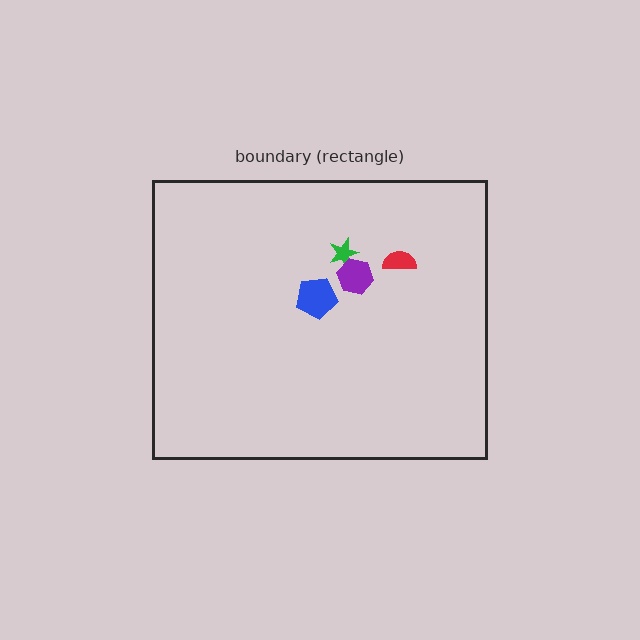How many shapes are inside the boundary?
4 inside, 0 outside.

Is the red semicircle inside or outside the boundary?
Inside.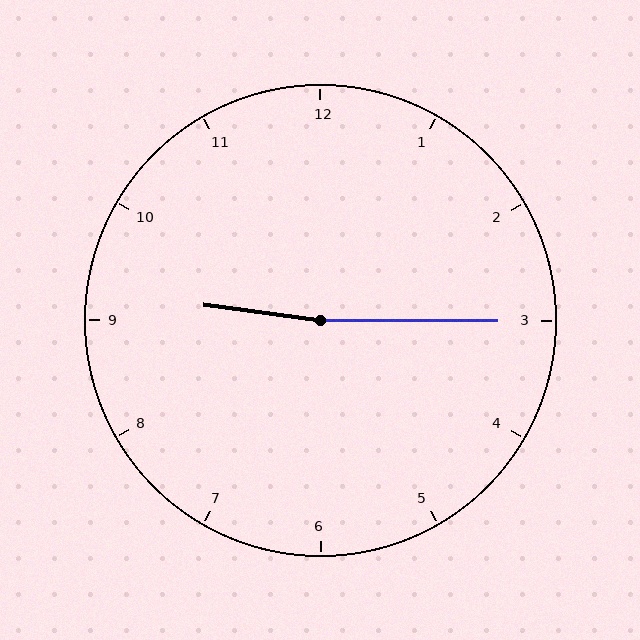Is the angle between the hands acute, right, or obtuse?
It is obtuse.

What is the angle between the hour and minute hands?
Approximately 172 degrees.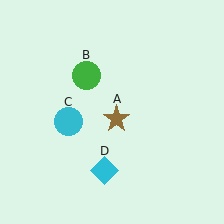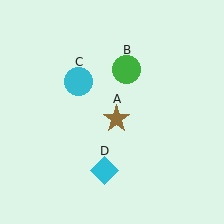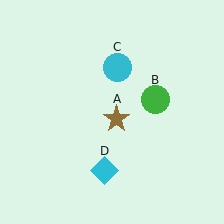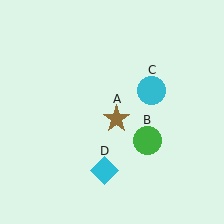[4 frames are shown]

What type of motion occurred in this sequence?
The green circle (object B), cyan circle (object C) rotated clockwise around the center of the scene.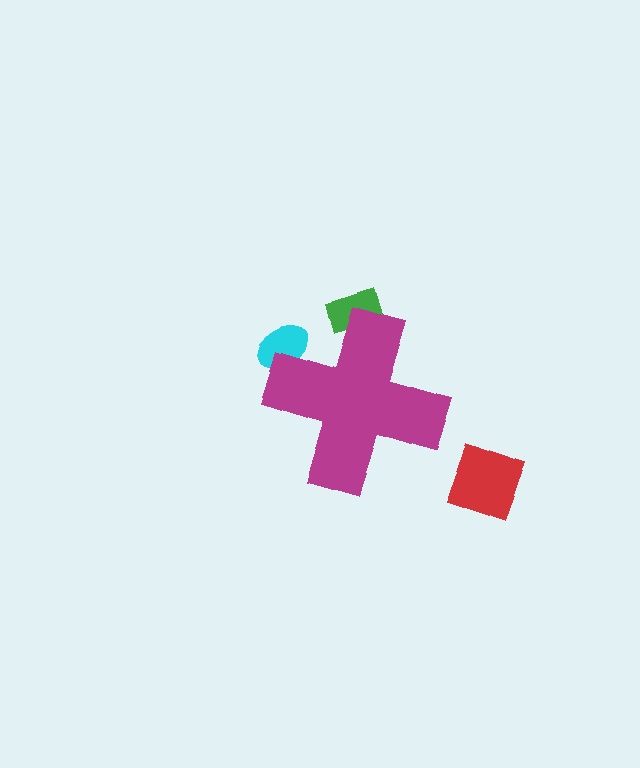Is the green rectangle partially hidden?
Yes, the green rectangle is partially hidden behind the magenta cross.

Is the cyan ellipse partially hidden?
Yes, the cyan ellipse is partially hidden behind the magenta cross.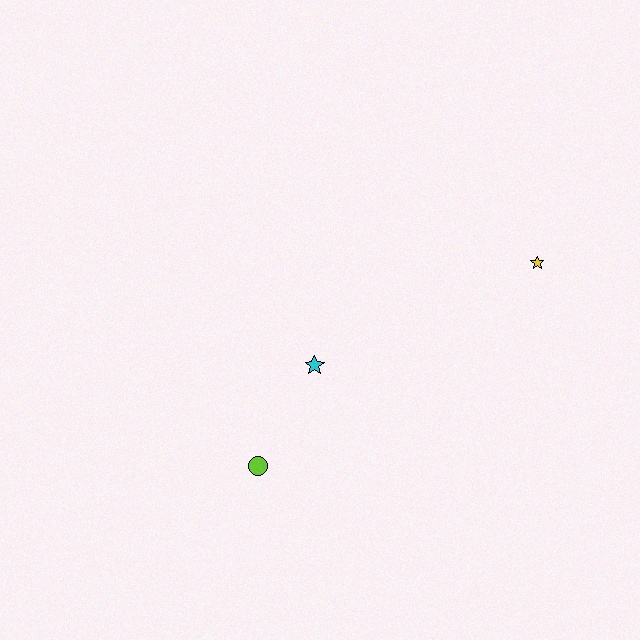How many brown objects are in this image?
There are no brown objects.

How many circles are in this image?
There is 1 circle.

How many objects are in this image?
There are 3 objects.